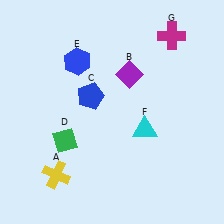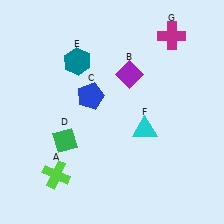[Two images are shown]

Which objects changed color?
A changed from yellow to lime. E changed from blue to teal.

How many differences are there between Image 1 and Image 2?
There are 2 differences between the two images.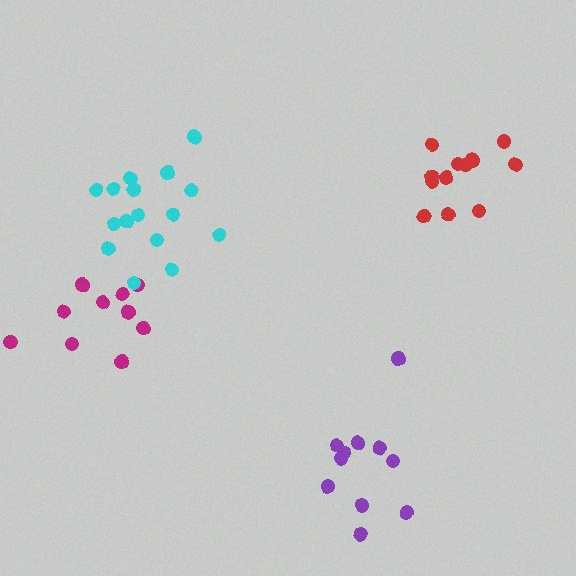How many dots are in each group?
Group 1: 12 dots, Group 2: 11 dots, Group 3: 10 dots, Group 4: 16 dots (49 total).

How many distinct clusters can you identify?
There are 4 distinct clusters.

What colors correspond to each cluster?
The clusters are colored: red, purple, magenta, cyan.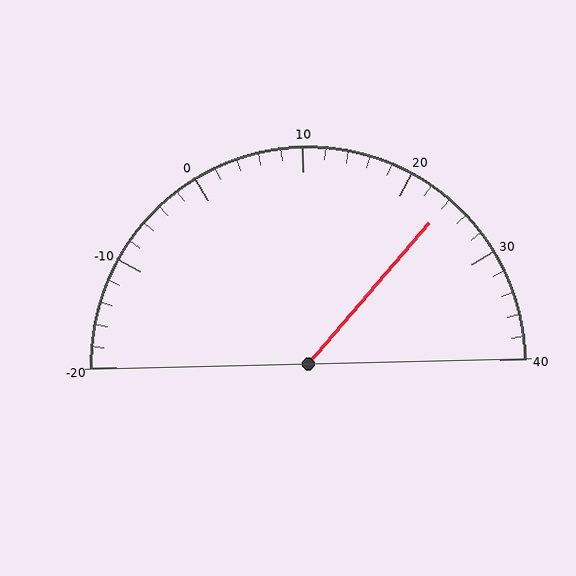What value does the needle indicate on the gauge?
The needle indicates approximately 24.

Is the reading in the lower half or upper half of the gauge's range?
The reading is in the upper half of the range (-20 to 40).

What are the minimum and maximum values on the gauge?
The gauge ranges from -20 to 40.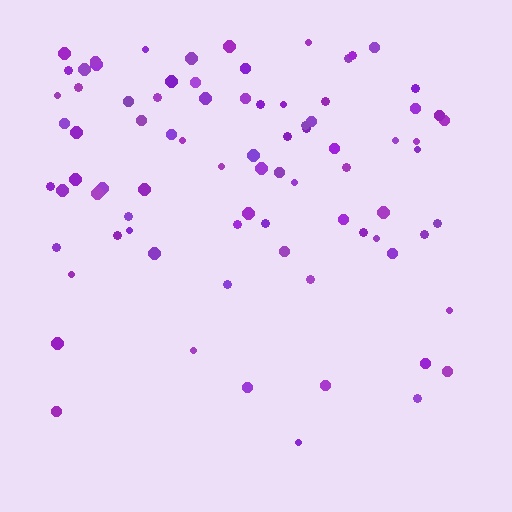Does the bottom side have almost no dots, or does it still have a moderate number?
Still a moderate number, just noticeably fewer than the top.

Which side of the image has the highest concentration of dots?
The top.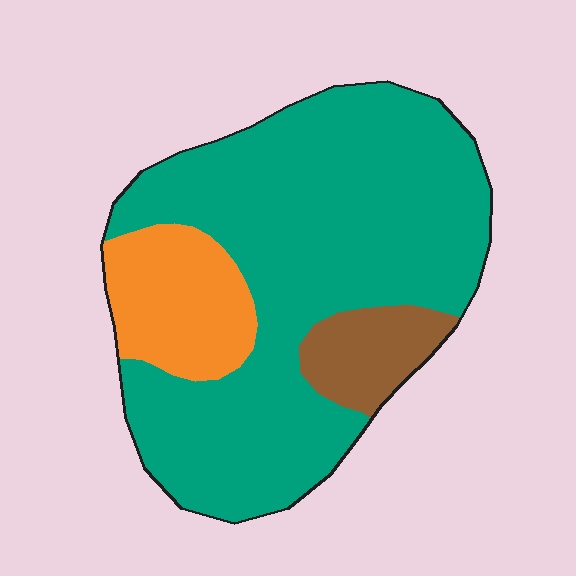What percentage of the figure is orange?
Orange takes up less than a sixth of the figure.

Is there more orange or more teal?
Teal.